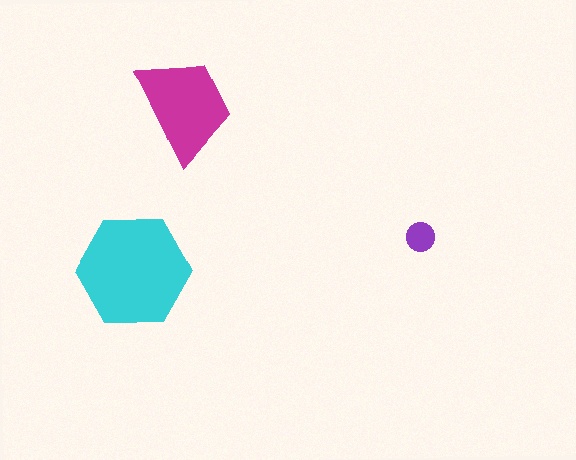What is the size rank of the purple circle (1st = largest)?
3rd.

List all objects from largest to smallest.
The cyan hexagon, the magenta trapezoid, the purple circle.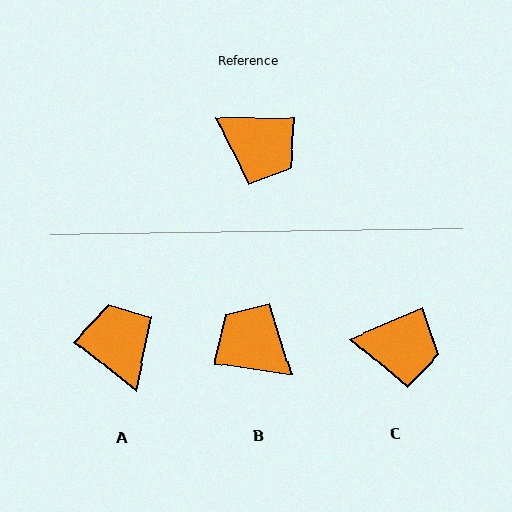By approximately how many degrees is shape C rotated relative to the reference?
Approximately 24 degrees counter-clockwise.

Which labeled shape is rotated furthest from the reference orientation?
B, about 172 degrees away.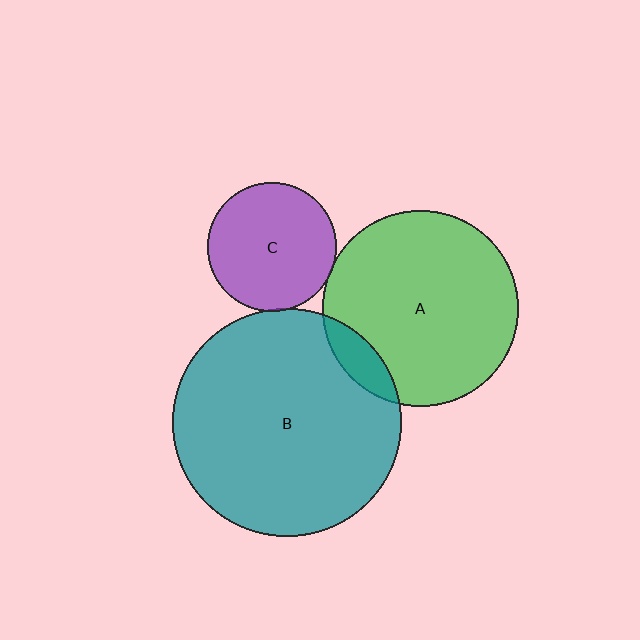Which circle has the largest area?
Circle B (teal).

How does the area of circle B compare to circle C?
Approximately 3.1 times.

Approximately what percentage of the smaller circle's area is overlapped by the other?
Approximately 10%.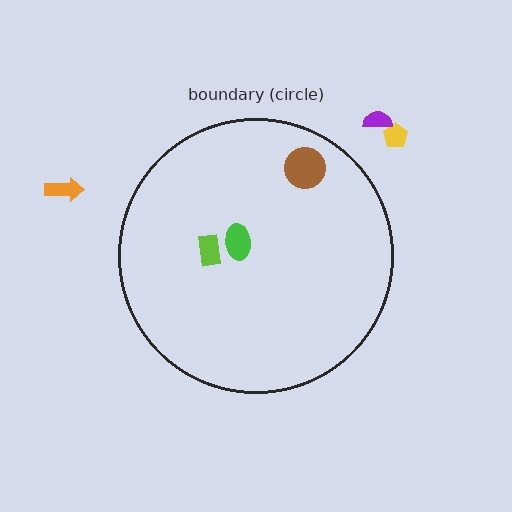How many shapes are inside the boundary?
3 inside, 3 outside.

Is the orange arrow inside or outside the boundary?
Outside.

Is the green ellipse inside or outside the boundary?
Inside.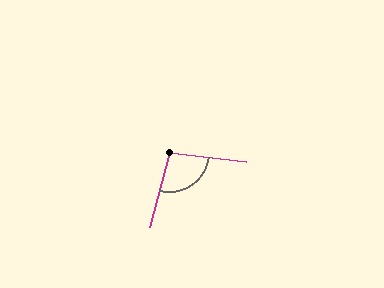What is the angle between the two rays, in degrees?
Approximately 98 degrees.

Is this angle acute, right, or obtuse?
It is obtuse.